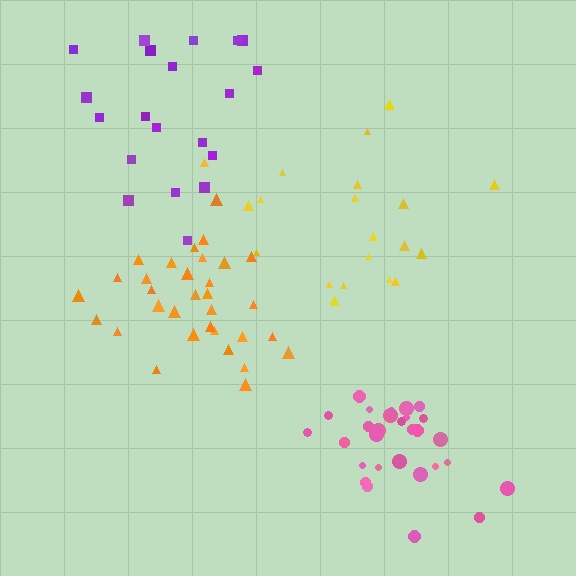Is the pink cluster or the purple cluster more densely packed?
Pink.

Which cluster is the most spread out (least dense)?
Purple.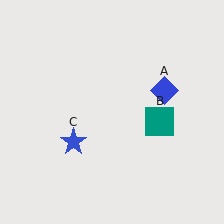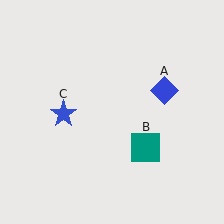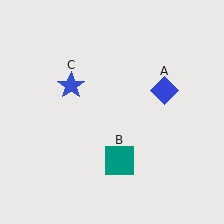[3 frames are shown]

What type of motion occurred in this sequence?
The teal square (object B), blue star (object C) rotated clockwise around the center of the scene.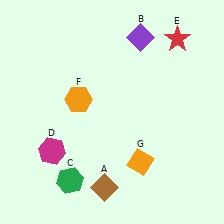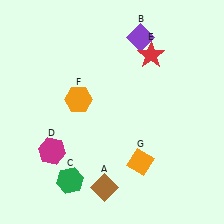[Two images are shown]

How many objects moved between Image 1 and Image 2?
1 object moved between the two images.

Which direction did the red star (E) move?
The red star (E) moved left.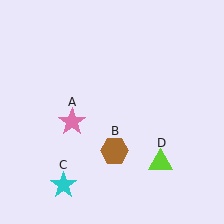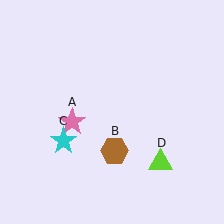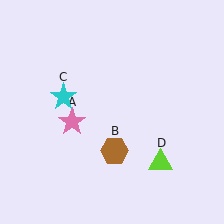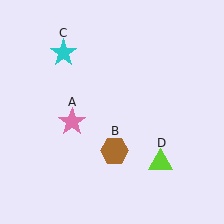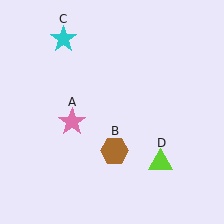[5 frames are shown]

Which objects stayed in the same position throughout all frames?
Pink star (object A) and brown hexagon (object B) and lime triangle (object D) remained stationary.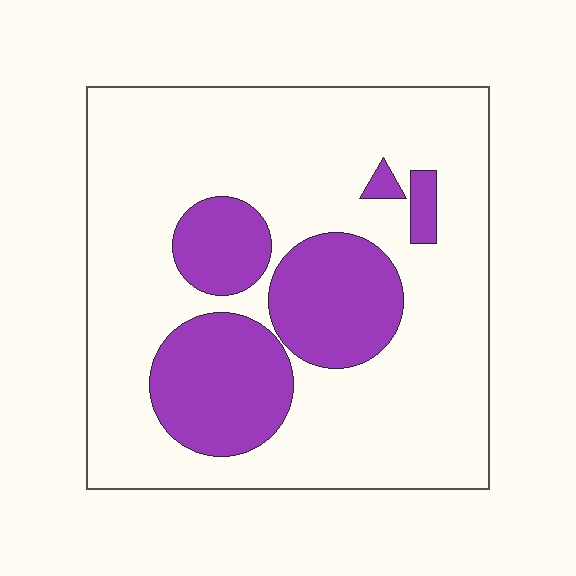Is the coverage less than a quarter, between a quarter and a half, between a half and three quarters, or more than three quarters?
Between a quarter and a half.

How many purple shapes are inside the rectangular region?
5.